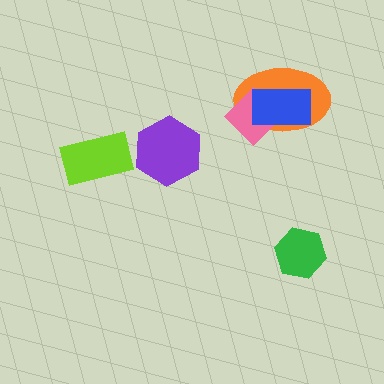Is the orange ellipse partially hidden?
Yes, it is partially covered by another shape.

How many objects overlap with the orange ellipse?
2 objects overlap with the orange ellipse.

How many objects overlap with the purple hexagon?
0 objects overlap with the purple hexagon.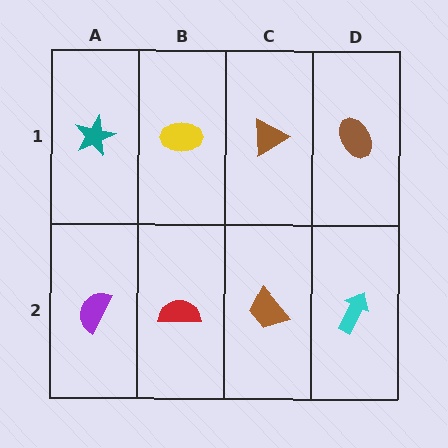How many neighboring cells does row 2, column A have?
2.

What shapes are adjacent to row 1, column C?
A brown trapezoid (row 2, column C), a yellow ellipse (row 1, column B), a brown ellipse (row 1, column D).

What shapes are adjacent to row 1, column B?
A red semicircle (row 2, column B), a teal star (row 1, column A), a brown triangle (row 1, column C).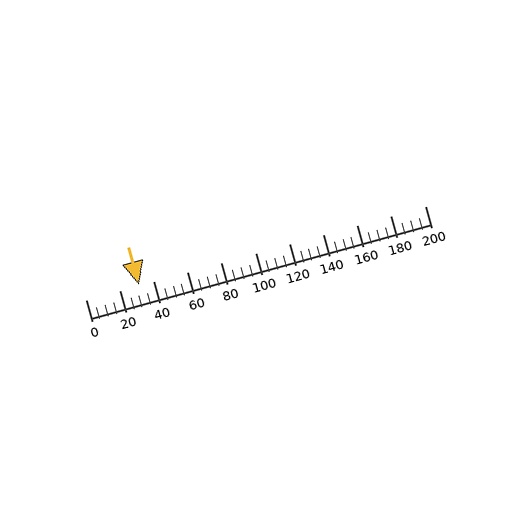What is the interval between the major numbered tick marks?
The major tick marks are spaced 20 units apart.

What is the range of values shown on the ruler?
The ruler shows values from 0 to 200.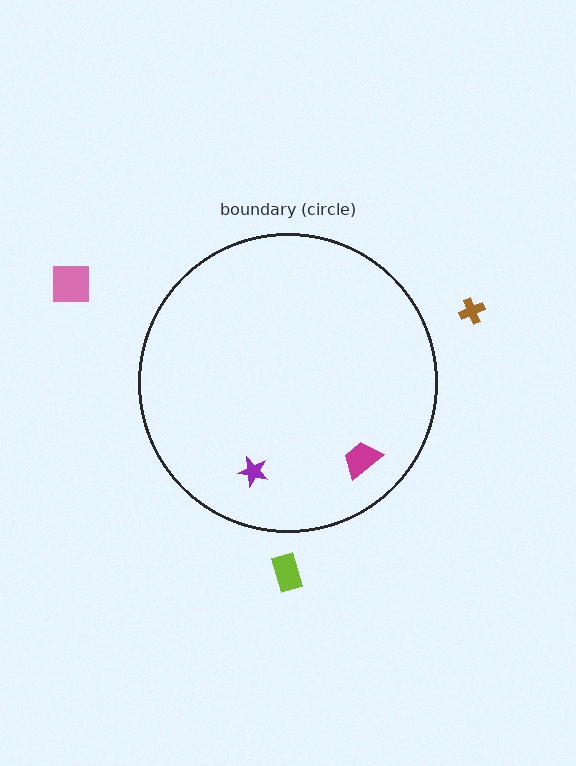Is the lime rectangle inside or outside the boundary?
Outside.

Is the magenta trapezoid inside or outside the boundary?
Inside.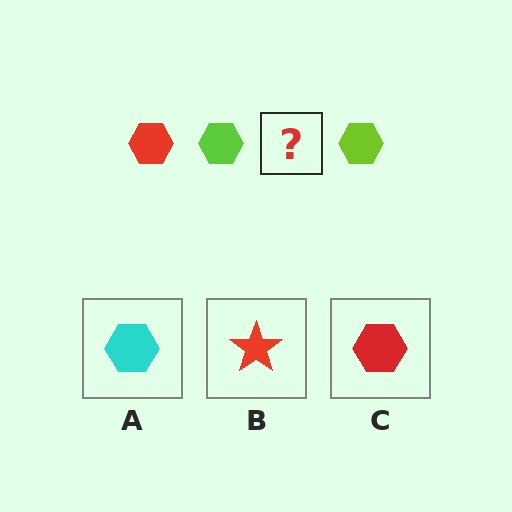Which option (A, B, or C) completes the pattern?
C.